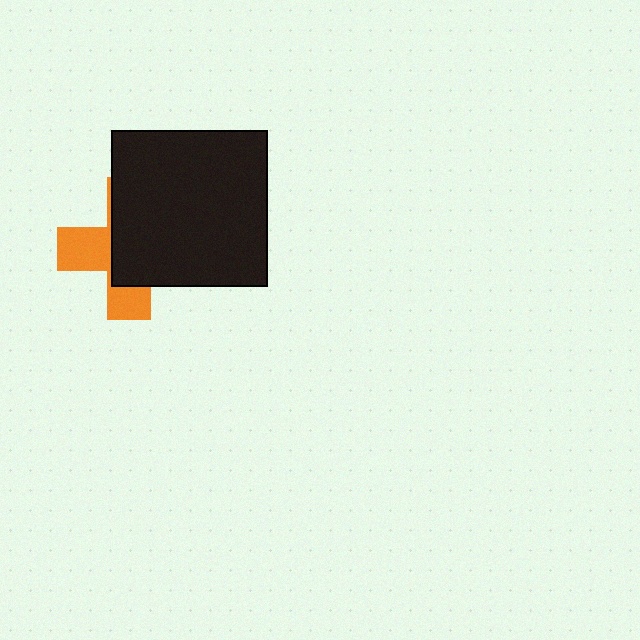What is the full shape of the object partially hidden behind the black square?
The partially hidden object is an orange cross.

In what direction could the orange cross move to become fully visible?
The orange cross could move left. That would shift it out from behind the black square entirely.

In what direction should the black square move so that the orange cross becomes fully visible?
The black square should move right. That is the shortest direction to clear the overlap and leave the orange cross fully visible.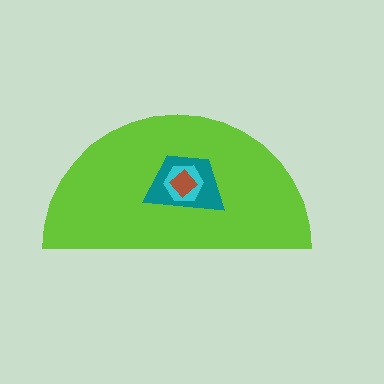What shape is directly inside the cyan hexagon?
The brown diamond.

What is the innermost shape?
The brown diamond.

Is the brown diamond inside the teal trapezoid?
Yes.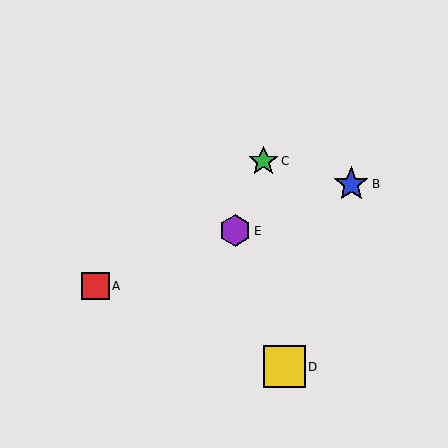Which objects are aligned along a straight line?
Objects A, B, E are aligned along a straight line.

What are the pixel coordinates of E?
Object E is at (235, 231).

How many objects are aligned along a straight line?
3 objects (A, B, E) are aligned along a straight line.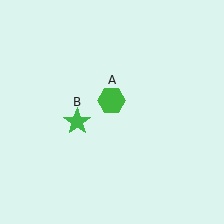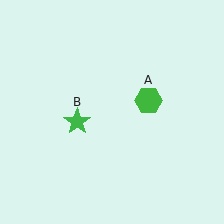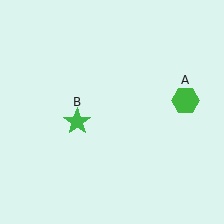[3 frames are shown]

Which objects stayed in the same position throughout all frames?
Green star (object B) remained stationary.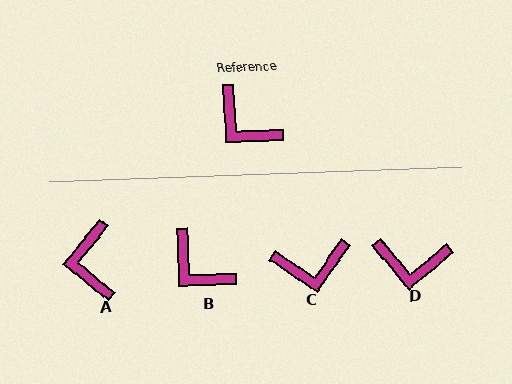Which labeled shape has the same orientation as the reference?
B.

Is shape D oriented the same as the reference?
No, it is off by about 37 degrees.